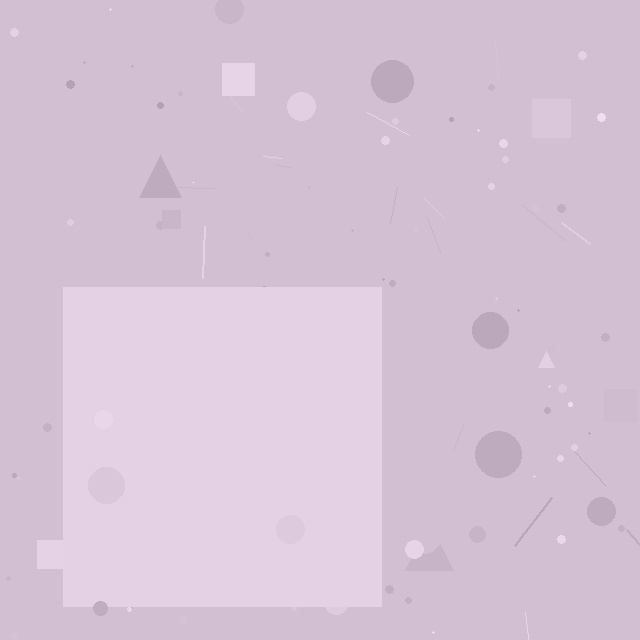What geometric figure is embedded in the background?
A square is embedded in the background.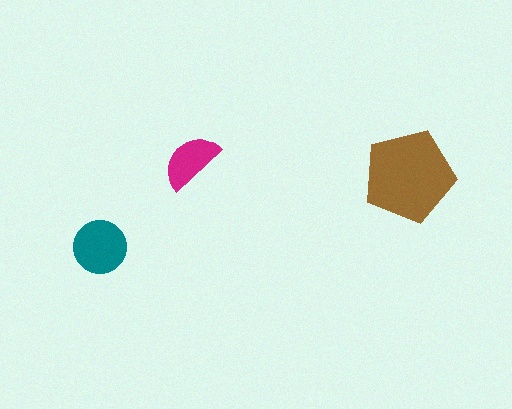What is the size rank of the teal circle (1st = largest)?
2nd.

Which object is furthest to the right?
The brown pentagon is rightmost.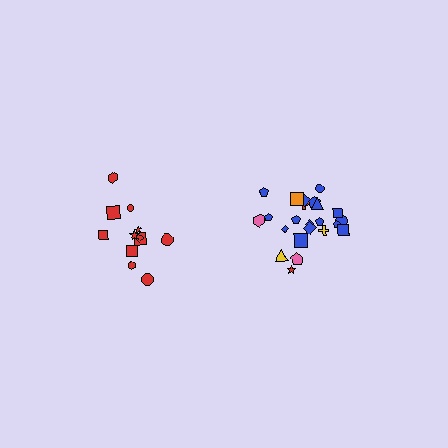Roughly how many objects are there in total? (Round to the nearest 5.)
Roughly 35 objects in total.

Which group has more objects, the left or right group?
The right group.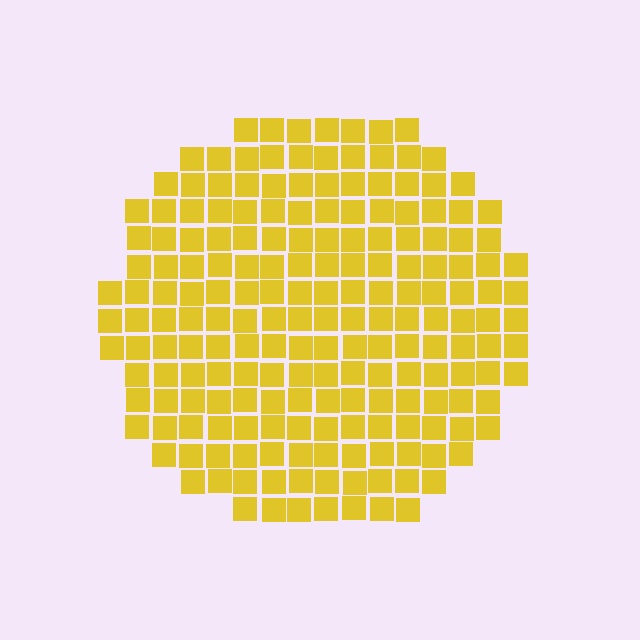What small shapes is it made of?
It is made of small squares.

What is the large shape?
The large shape is a circle.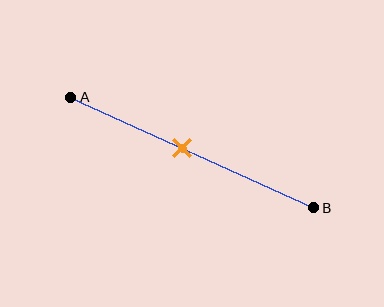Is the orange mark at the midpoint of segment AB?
No, the mark is at about 45% from A, not at the 50% midpoint.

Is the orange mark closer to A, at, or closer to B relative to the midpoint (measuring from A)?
The orange mark is closer to point A than the midpoint of segment AB.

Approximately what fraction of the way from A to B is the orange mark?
The orange mark is approximately 45% of the way from A to B.